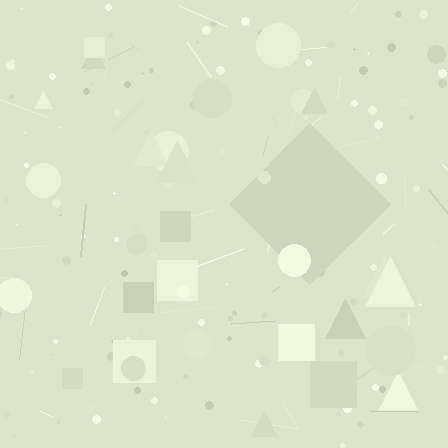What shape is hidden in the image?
A diamond is hidden in the image.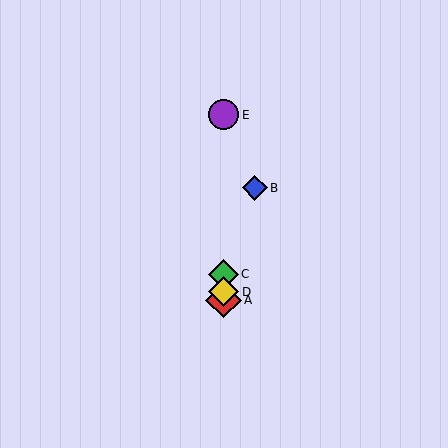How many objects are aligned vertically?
4 objects (A, C, D, E) are aligned vertically.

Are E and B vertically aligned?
No, E is at x≈224 and B is at x≈255.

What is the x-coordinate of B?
Object B is at x≈255.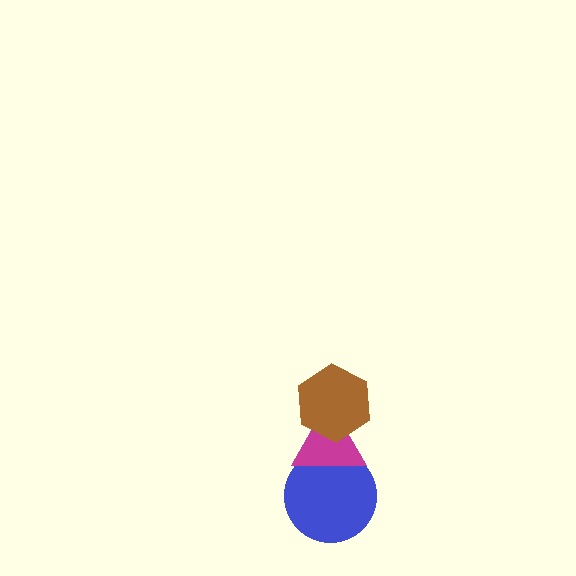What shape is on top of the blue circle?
The magenta triangle is on top of the blue circle.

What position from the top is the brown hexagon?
The brown hexagon is 1st from the top.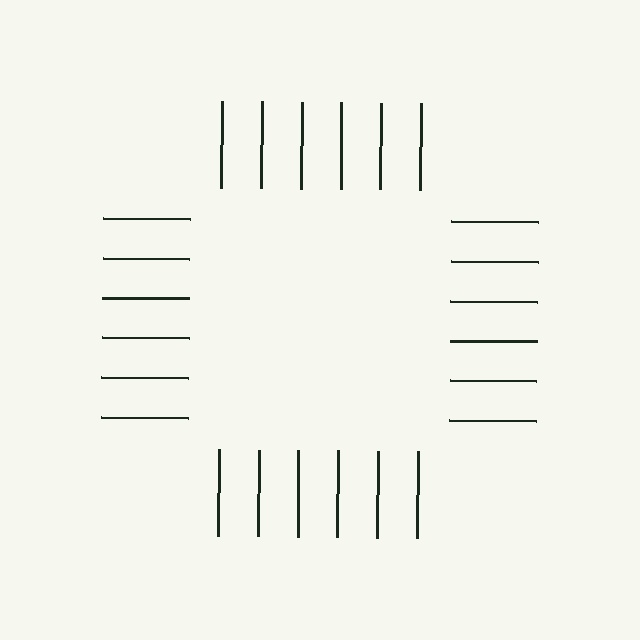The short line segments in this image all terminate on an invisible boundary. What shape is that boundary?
An illusory square — the line segments terminate on its edges but no continuous stroke is drawn.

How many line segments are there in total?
24 — 6 along each of the 4 edges.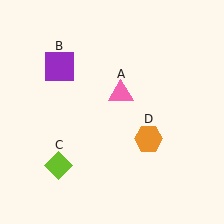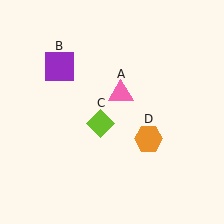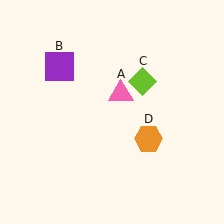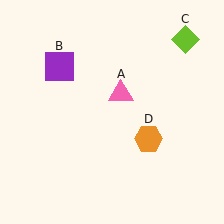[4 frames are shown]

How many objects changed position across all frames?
1 object changed position: lime diamond (object C).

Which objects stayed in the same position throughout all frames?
Pink triangle (object A) and purple square (object B) and orange hexagon (object D) remained stationary.